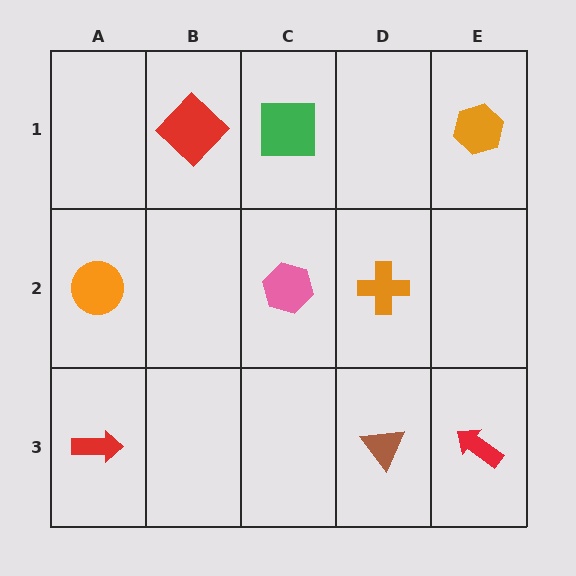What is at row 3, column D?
A brown triangle.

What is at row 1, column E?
An orange hexagon.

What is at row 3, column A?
A red arrow.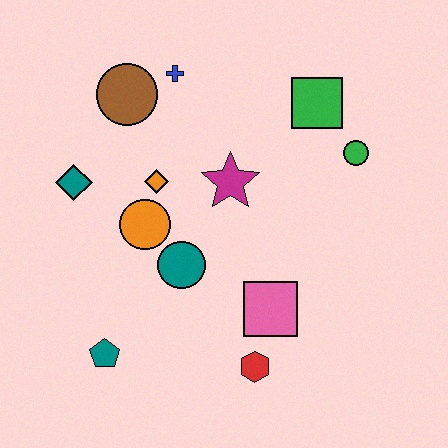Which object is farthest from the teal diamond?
The green circle is farthest from the teal diamond.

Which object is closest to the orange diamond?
The orange circle is closest to the orange diamond.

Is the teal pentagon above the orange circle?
No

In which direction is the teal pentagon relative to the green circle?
The teal pentagon is to the left of the green circle.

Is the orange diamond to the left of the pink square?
Yes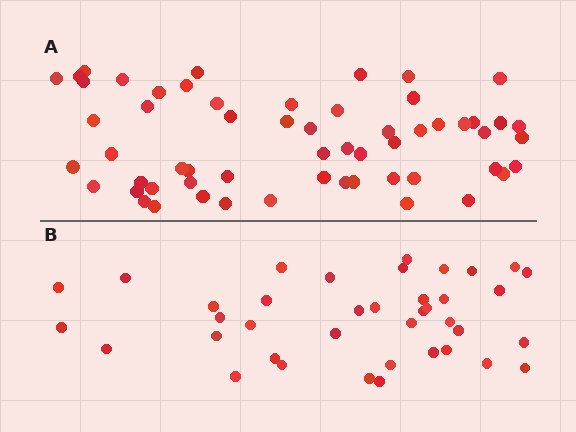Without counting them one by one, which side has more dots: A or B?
Region A (the top region) has more dots.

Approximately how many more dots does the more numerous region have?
Region A has approximately 20 more dots than region B.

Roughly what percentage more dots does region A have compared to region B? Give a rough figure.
About 50% more.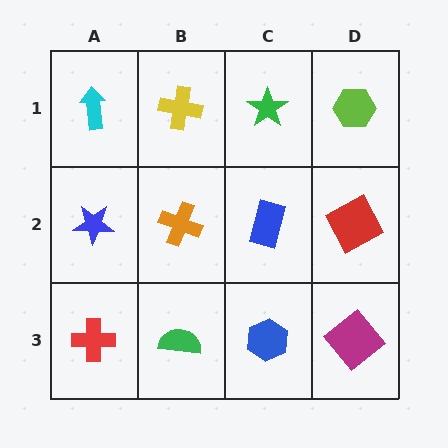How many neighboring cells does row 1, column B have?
3.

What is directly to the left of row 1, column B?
A cyan arrow.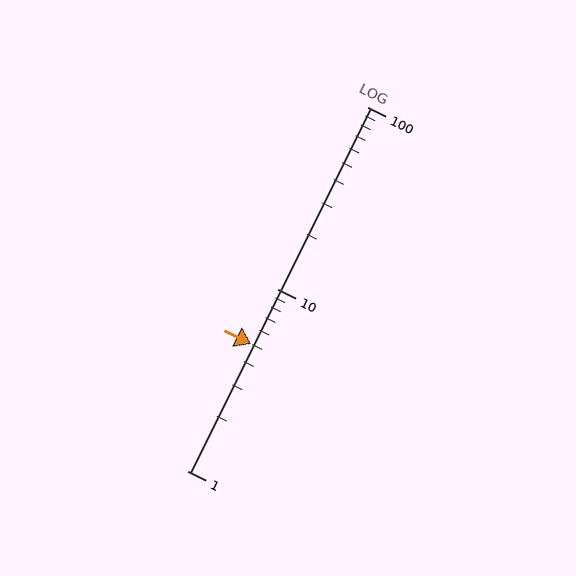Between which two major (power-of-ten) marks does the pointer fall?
The pointer is between 1 and 10.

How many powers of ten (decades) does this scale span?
The scale spans 2 decades, from 1 to 100.